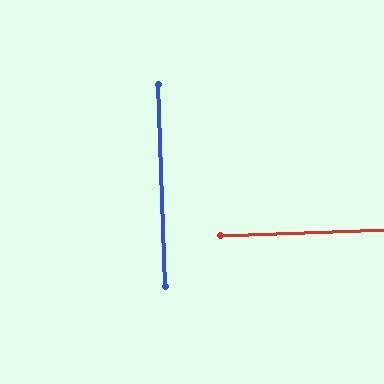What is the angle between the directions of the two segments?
Approximately 90 degrees.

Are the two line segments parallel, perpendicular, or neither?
Perpendicular — they meet at approximately 90°.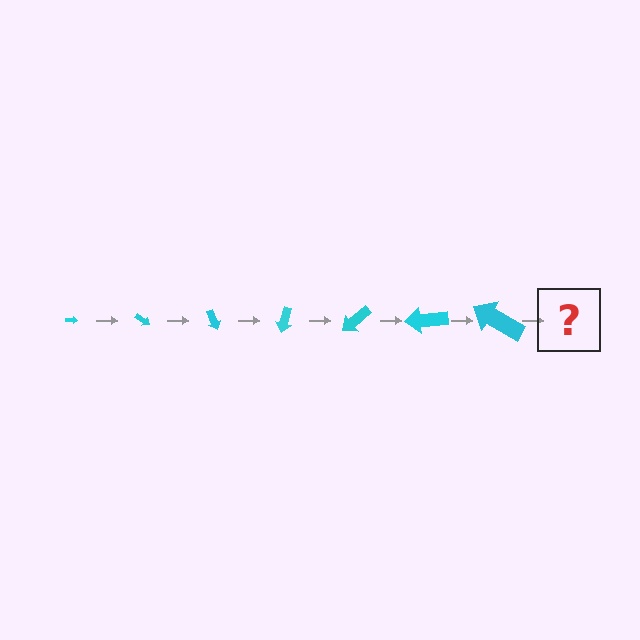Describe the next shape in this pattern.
It should be an arrow, larger than the previous one and rotated 245 degrees from the start.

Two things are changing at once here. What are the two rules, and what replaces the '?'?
The two rules are that the arrow grows larger each step and it rotates 35 degrees each step. The '?' should be an arrow, larger than the previous one and rotated 245 degrees from the start.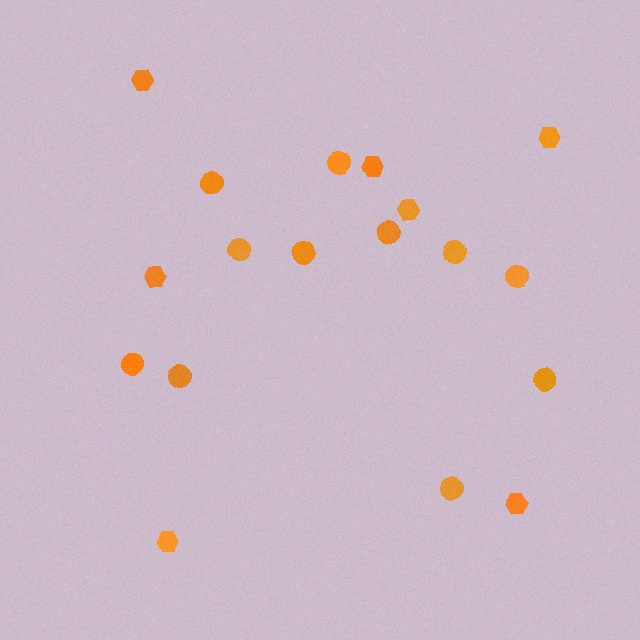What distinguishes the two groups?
There are 2 groups: one group of circles (11) and one group of hexagons (7).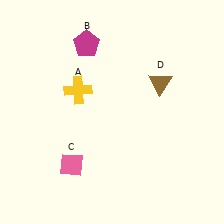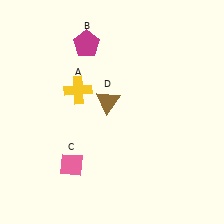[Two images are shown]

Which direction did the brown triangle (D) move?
The brown triangle (D) moved left.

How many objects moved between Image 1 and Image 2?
1 object moved between the two images.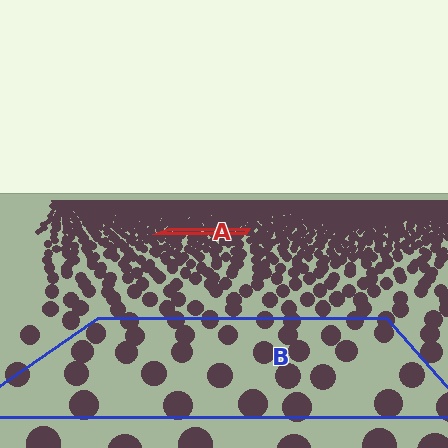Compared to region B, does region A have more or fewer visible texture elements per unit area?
Region A has more texture elements per unit area — they are packed more densely because it is farther away.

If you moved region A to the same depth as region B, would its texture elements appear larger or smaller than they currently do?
They would appear larger. At a closer depth, the same texture elements are projected at a bigger on-screen size.